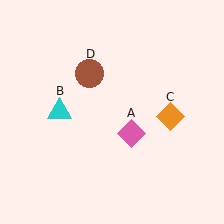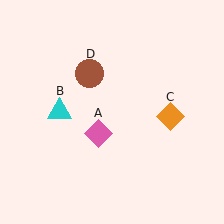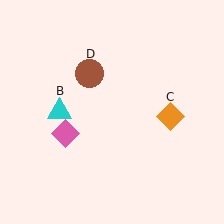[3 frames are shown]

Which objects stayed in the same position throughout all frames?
Cyan triangle (object B) and orange diamond (object C) and brown circle (object D) remained stationary.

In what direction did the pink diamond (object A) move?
The pink diamond (object A) moved left.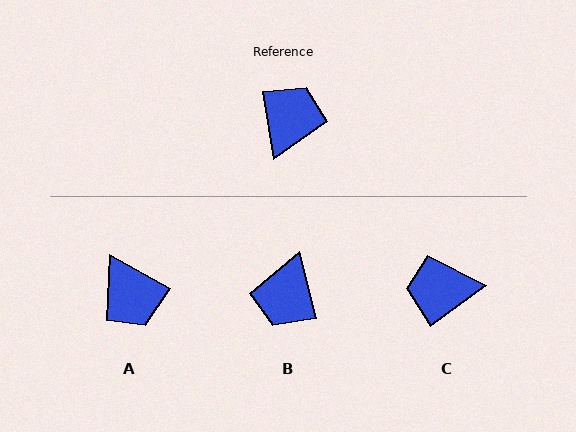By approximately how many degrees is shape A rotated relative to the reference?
Approximately 128 degrees clockwise.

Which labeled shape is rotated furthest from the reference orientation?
B, about 175 degrees away.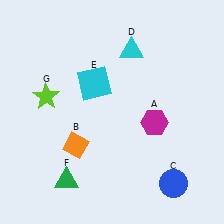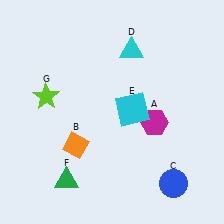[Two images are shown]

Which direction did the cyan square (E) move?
The cyan square (E) moved right.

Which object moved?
The cyan square (E) moved right.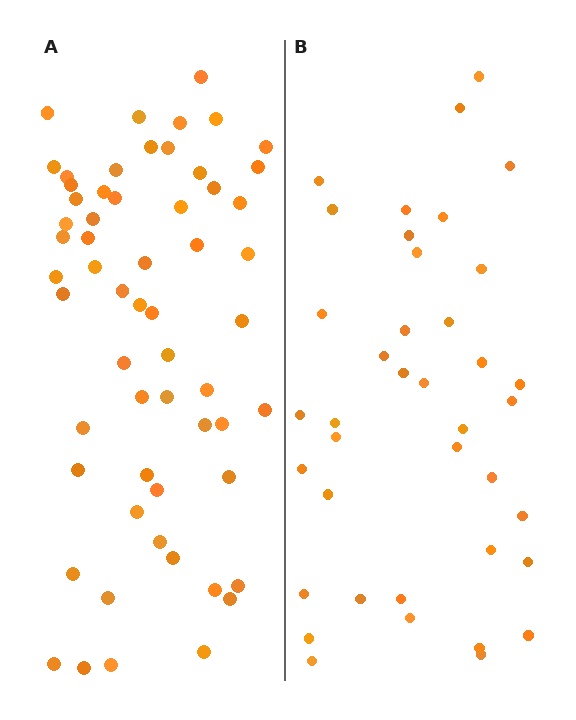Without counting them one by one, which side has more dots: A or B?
Region A (the left region) has more dots.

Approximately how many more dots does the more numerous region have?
Region A has approximately 20 more dots than region B.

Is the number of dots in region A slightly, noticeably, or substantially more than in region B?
Region A has substantially more. The ratio is roughly 1.5 to 1.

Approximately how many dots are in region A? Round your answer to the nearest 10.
About 60 dots. (The exact count is 59, which rounds to 60.)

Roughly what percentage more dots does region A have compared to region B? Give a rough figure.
About 50% more.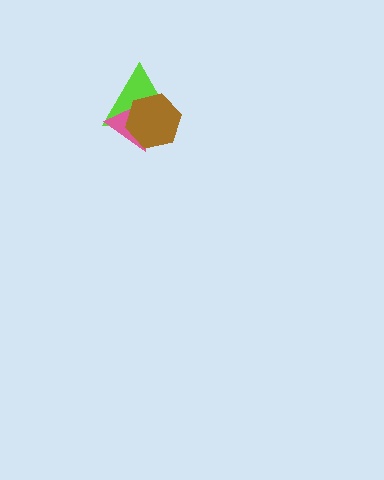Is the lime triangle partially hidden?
Yes, it is partially covered by another shape.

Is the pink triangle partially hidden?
Yes, it is partially covered by another shape.